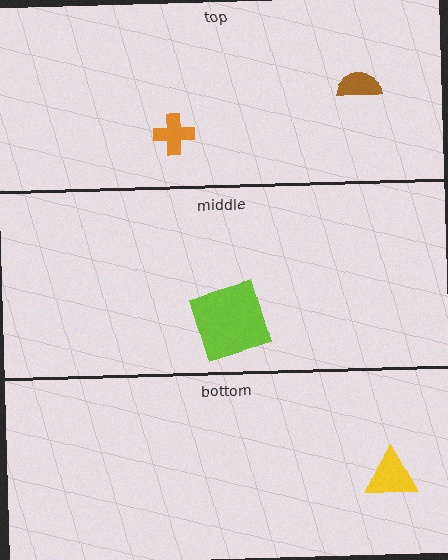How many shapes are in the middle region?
1.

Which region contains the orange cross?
The top region.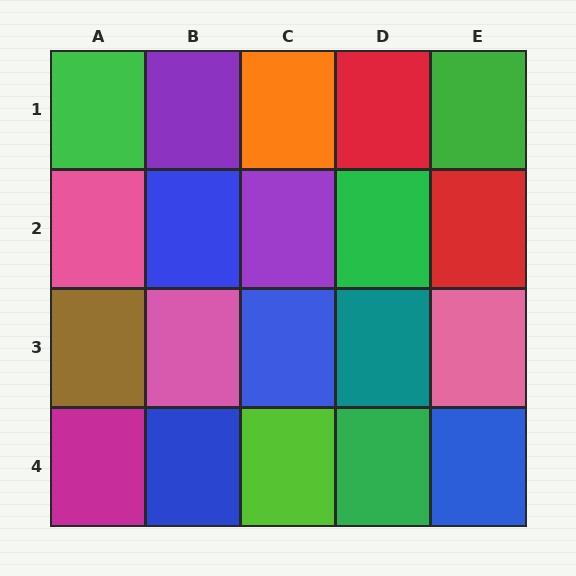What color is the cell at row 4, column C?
Lime.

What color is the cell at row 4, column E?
Blue.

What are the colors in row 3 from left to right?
Brown, pink, blue, teal, pink.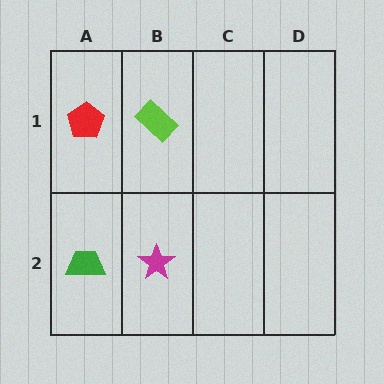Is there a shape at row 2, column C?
No, that cell is empty.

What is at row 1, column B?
A lime rectangle.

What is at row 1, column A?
A red pentagon.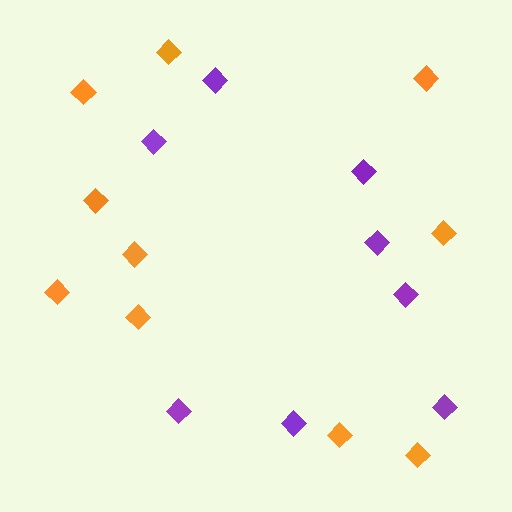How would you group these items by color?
There are 2 groups: one group of purple diamonds (8) and one group of orange diamonds (10).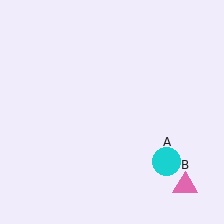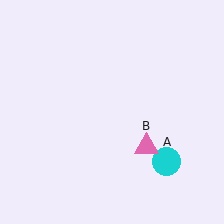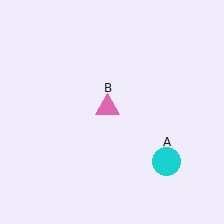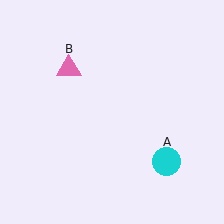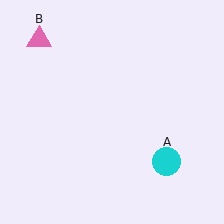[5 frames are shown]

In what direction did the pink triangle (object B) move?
The pink triangle (object B) moved up and to the left.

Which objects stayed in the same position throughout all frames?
Cyan circle (object A) remained stationary.